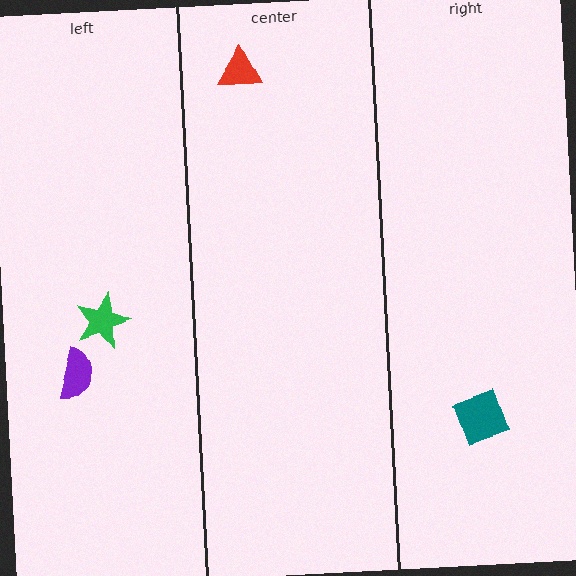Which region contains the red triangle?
The center region.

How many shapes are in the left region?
2.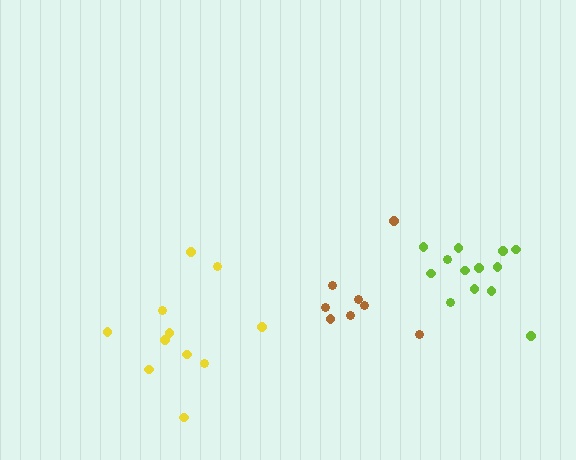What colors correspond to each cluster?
The clusters are colored: yellow, lime, brown.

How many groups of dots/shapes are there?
There are 3 groups.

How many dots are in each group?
Group 1: 11 dots, Group 2: 13 dots, Group 3: 8 dots (32 total).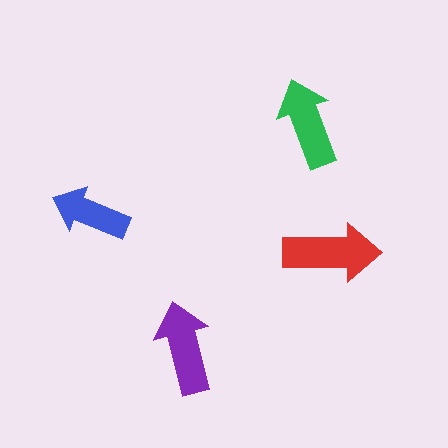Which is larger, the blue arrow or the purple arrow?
The purple one.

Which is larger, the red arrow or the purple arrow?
The red one.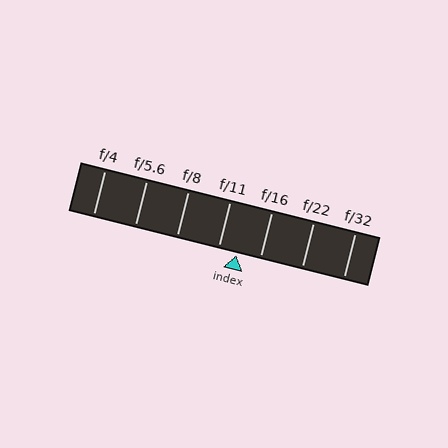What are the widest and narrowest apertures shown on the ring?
The widest aperture shown is f/4 and the narrowest is f/32.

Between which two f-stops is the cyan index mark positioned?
The index mark is between f/11 and f/16.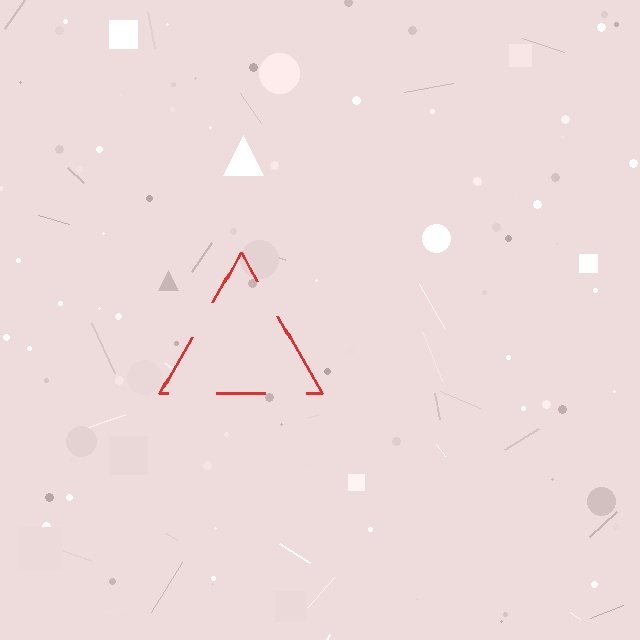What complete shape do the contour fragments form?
The contour fragments form a triangle.